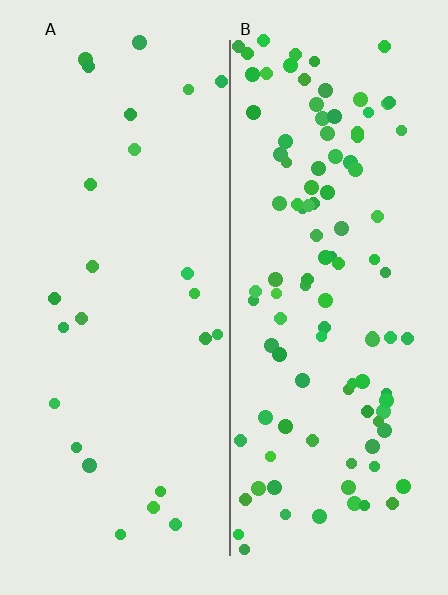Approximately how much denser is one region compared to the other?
Approximately 4.2× — region B over region A.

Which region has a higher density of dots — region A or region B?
B (the right).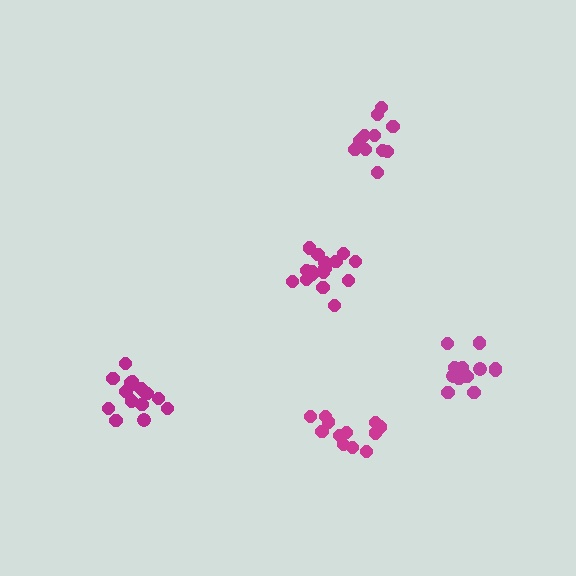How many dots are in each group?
Group 1: 12 dots, Group 2: 17 dots, Group 3: 11 dots, Group 4: 14 dots, Group 5: 17 dots (71 total).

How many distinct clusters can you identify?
There are 5 distinct clusters.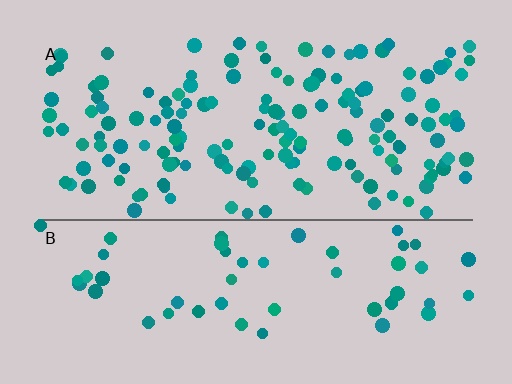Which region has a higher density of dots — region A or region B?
A (the top).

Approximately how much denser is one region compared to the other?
Approximately 2.7× — region A over region B.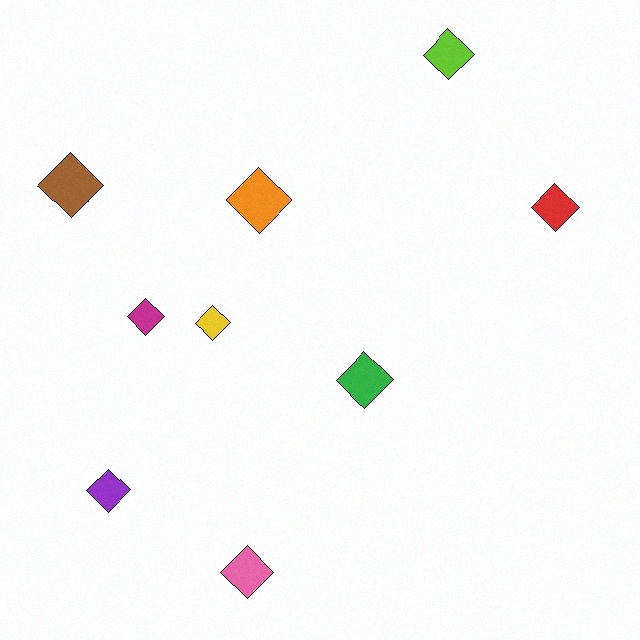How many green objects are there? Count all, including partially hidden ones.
There is 1 green object.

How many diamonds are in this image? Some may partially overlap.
There are 9 diamonds.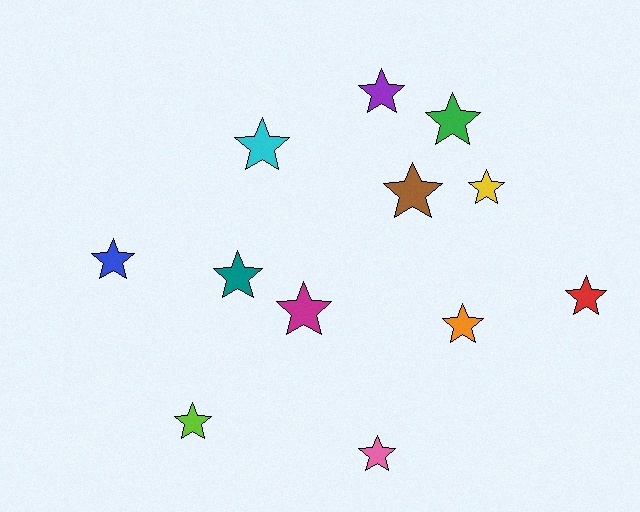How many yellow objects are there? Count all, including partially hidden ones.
There is 1 yellow object.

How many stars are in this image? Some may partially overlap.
There are 12 stars.